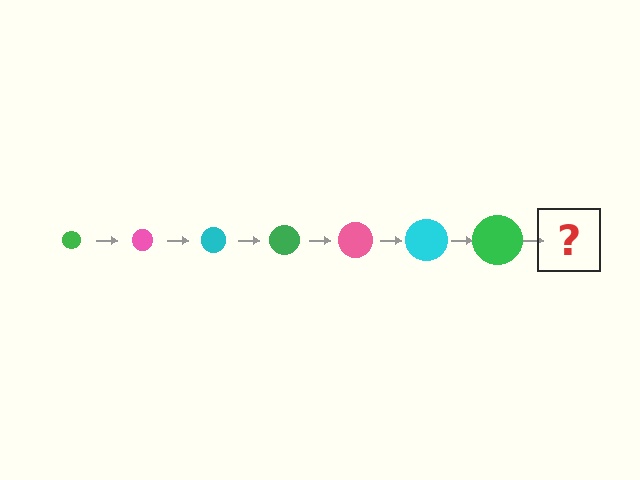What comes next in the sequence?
The next element should be a pink circle, larger than the previous one.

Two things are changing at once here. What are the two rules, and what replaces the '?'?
The two rules are that the circle grows larger each step and the color cycles through green, pink, and cyan. The '?' should be a pink circle, larger than the previous one.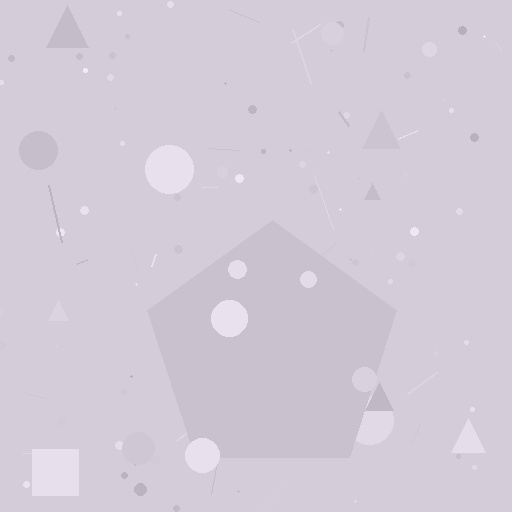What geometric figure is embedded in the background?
A pentagon is embedded in the background.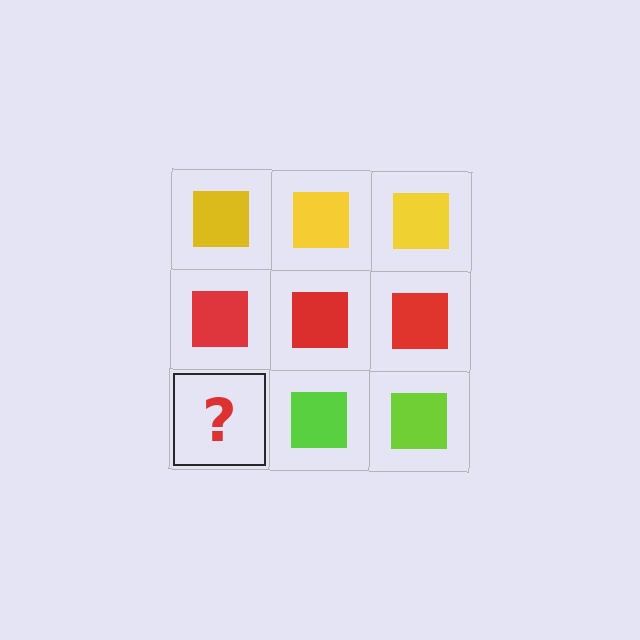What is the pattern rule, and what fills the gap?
The rule is that each row has a consistent color. The gap should be filled with a lime square.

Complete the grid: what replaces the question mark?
The question mark should be replaced with a lime square.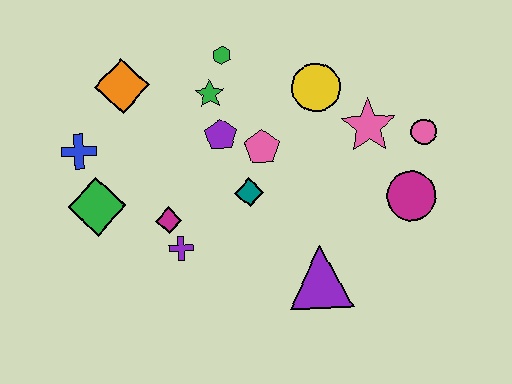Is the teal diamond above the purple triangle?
Yes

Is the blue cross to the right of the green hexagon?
No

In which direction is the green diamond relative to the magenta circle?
The green diamond is to the left of the magenta circle.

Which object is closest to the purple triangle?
The teal diamond is closest to the purple triangle.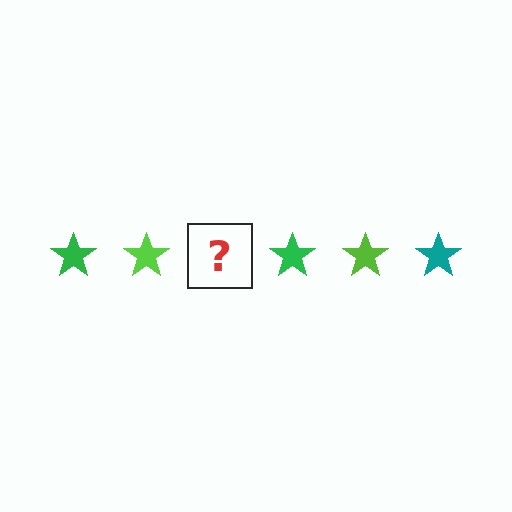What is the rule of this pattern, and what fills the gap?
The rule is that the pattern cycles through green, lime, teal stars. The gap should be filled with a teal star.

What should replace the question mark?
The question mark should be replaced with a teal star.